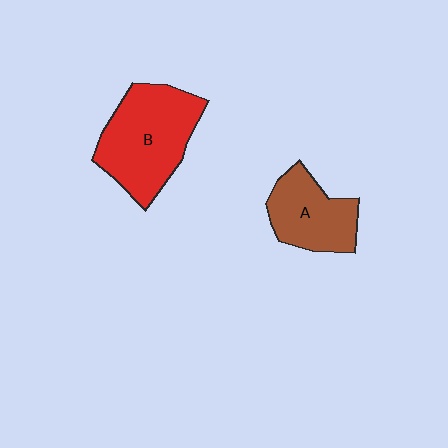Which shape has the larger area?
Shape B (red).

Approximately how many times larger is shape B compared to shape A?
Approximately 1.5 times.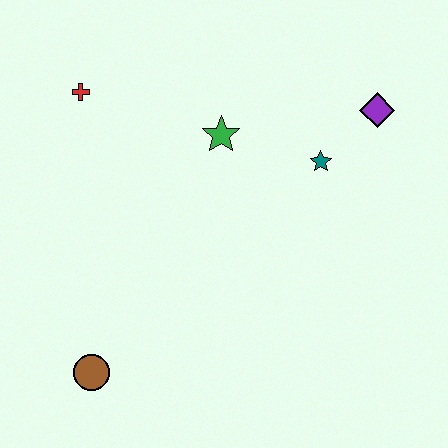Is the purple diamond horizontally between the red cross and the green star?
No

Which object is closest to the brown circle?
The green star is closest to the brown circle.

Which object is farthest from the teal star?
The brown circle is farthest from the teal star.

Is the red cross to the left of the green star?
Yes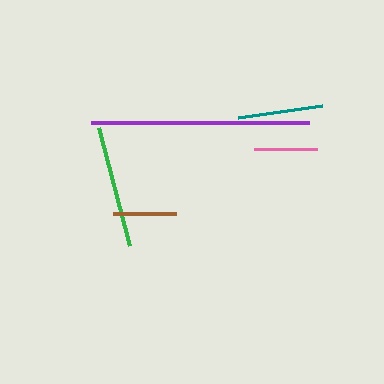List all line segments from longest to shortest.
From longest to shortest: purple, green, teal, brown, pink.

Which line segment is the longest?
The purple line is the longest at approximately 218 pixels.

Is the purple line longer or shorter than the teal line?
The purple line is longer than the teal line.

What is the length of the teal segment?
The teal segment is approximately 84 pixels long.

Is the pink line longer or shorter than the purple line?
The purple line is longer than the pink line.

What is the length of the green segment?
The green segment is approximately 123 pixels long.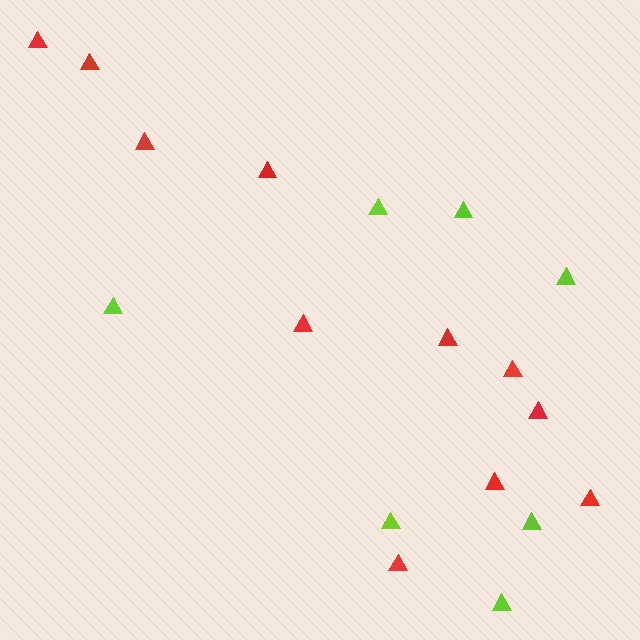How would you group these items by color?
There are 2 groups: one group of lime triangles (7) and one group of red triangles (11).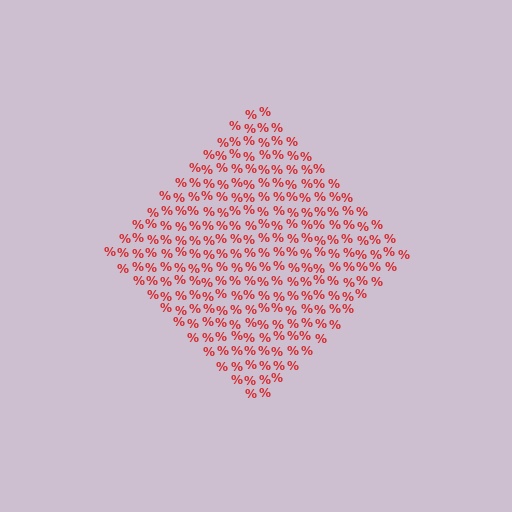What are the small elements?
The small elements are percent signs.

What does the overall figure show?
The overall figure shows a diamond.